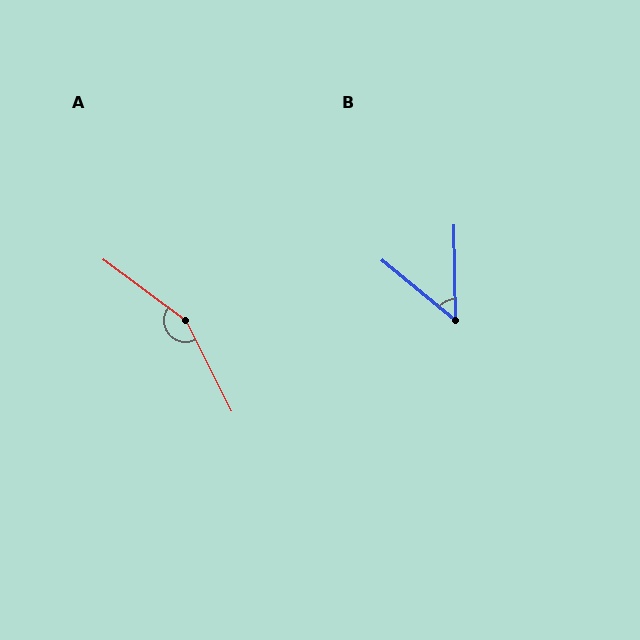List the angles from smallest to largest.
B (50°), A (154°).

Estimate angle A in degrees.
Approximately 154 degrees.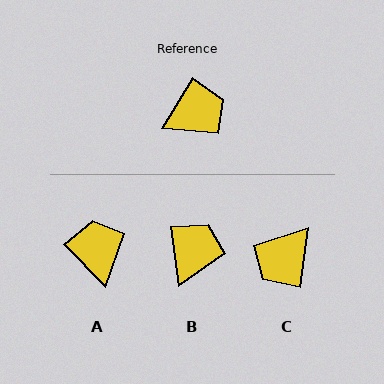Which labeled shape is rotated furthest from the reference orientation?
C, about 157 degrees away.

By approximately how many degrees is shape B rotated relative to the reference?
Approximately 39 degrees counter-clockwise.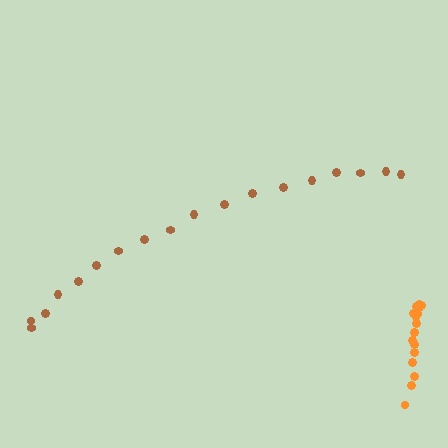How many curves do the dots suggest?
There are 2 distinct paths.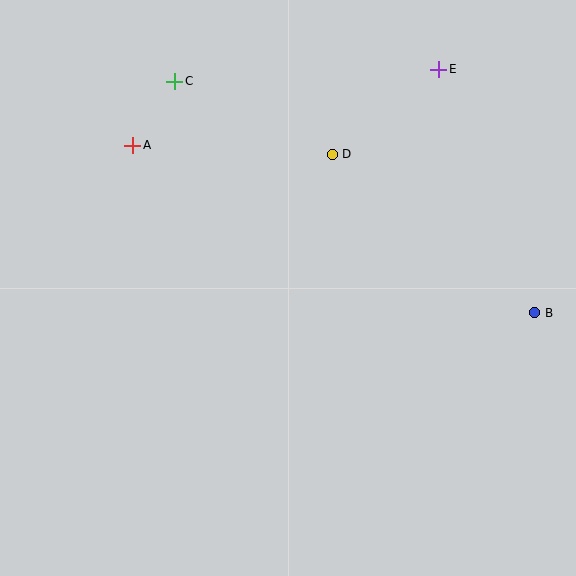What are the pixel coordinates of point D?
Point D is at (332, 154).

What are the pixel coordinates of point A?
Point A is at (133, 145).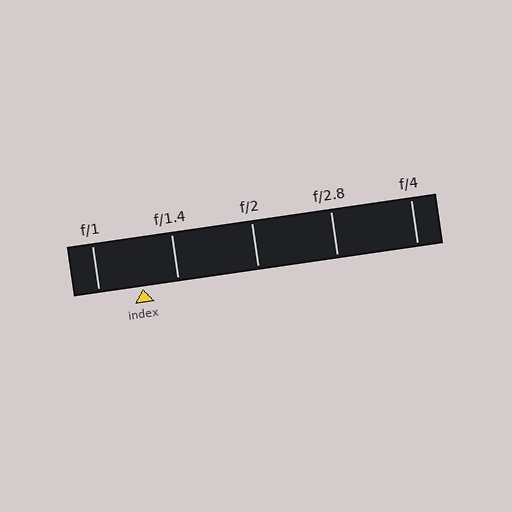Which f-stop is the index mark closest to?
The index mark is closest to f/1.4.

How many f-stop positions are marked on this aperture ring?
There are 5 f-stop positions marked.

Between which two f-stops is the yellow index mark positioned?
The index mark is between f/1 and f/1.4.